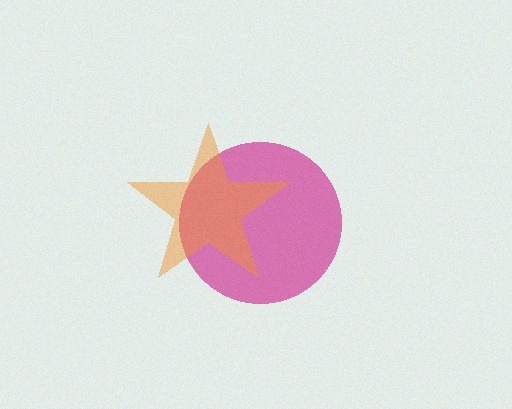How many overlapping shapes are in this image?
There are 2 overlapping shapes in the image.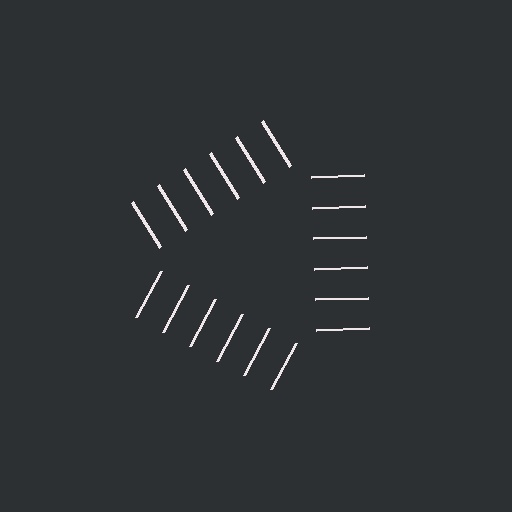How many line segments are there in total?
18 — 6 along each of the 3 edges.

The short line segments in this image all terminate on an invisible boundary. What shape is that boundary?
An illusory triangle — the line segments terminate on its edges but no continuous stroke is drawn.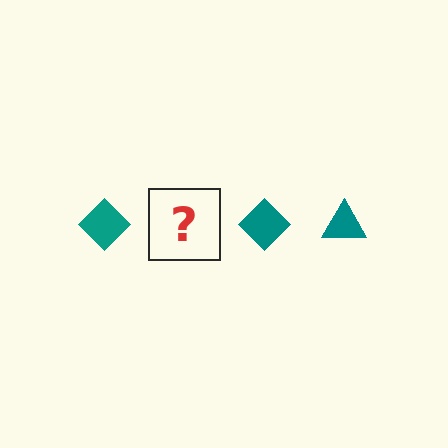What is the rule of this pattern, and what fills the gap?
The rule is that the pattern cycles through diamond, triangle shapes in teal. The gap should be filled with a teal triangle.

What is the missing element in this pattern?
The missing element is a teal triangle.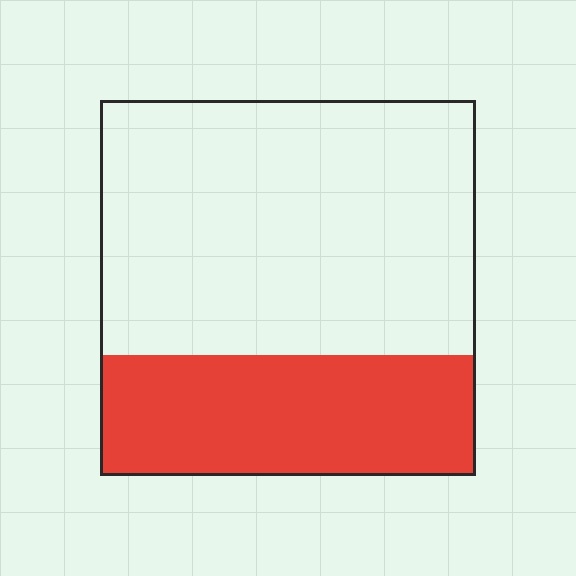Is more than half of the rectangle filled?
No.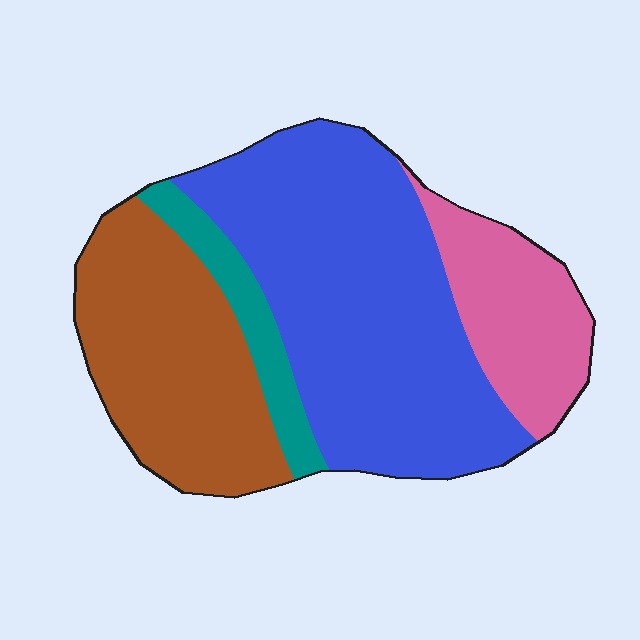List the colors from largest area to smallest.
From largest to smallest: blue, brown, pink, teal.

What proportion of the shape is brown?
Brown takes up between a sixth and a third of the shape.